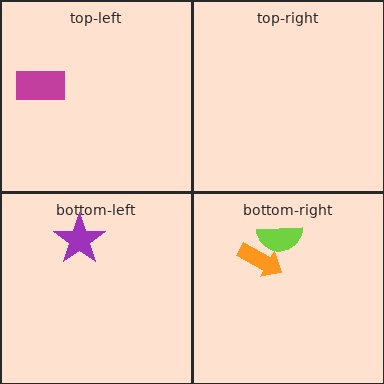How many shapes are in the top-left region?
1.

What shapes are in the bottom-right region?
The lime semicircle, the orange arrow.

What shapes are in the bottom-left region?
The purple star.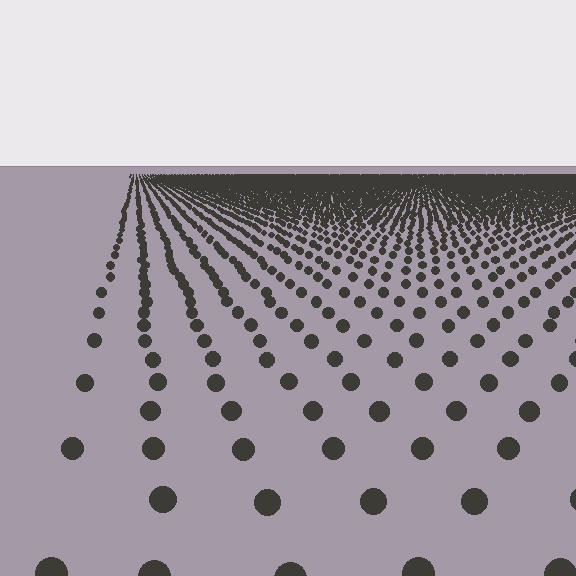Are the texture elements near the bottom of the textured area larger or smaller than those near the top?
Larger. Near the bottom, elements are closer to the viewer and appear at a bigger on-screen size.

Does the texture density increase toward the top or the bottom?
Density increases toward the top.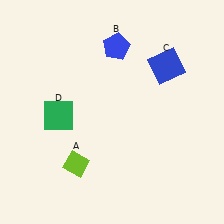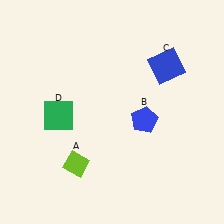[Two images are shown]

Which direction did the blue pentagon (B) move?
The blue pentagon (B) moved down.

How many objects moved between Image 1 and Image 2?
1 object moved between the two images.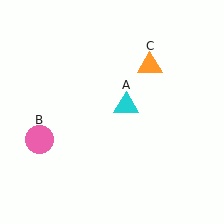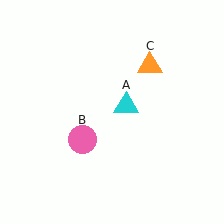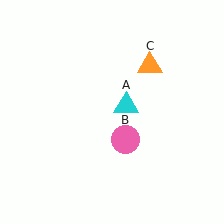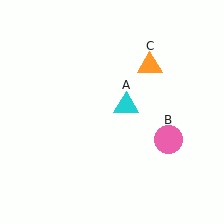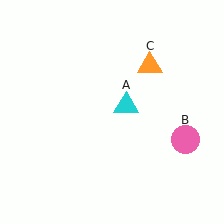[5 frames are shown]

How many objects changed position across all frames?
1 object changed position: pink circle (object B).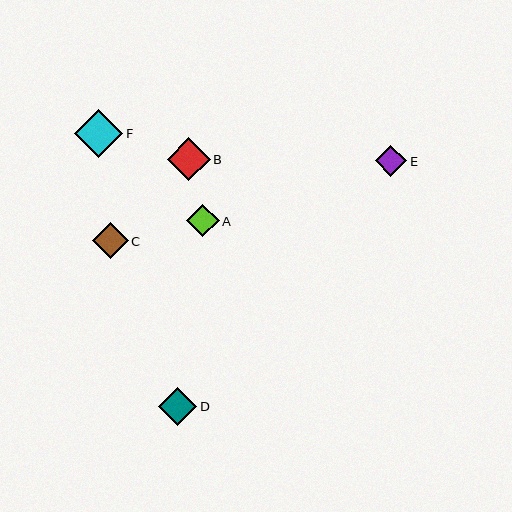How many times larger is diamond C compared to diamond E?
Diamond C is approximately 1.2 times the size of diamond E.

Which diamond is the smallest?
Diamond E is the smallest with a size of approximately 31 pixels.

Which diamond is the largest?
Diamond F is the largest with a size of approximately 48 pixels.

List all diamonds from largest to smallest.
From largest to smallest: F, B, D, C, A, E.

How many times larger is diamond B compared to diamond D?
Diamond B is approximately 1.1 times the size of diamond D.